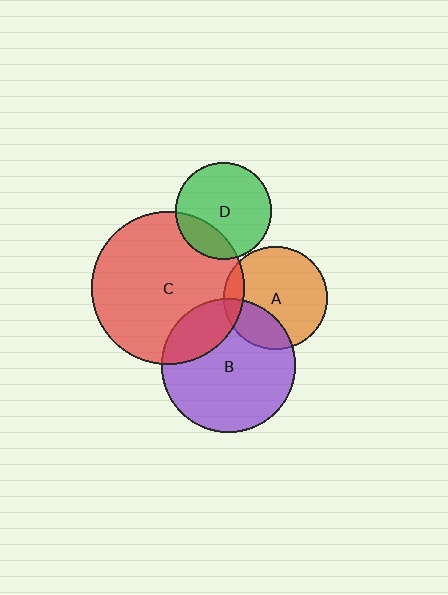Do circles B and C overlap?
Yes.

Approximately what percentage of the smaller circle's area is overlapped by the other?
Approximately 25%.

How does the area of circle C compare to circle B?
Approximately 1.3 times.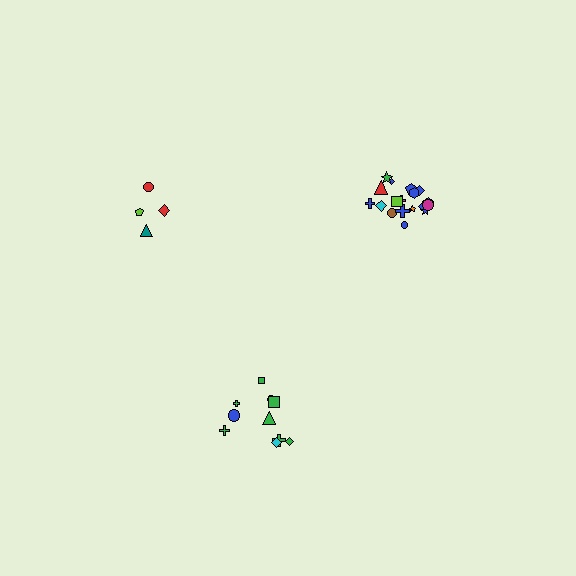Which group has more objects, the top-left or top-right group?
The top-right group.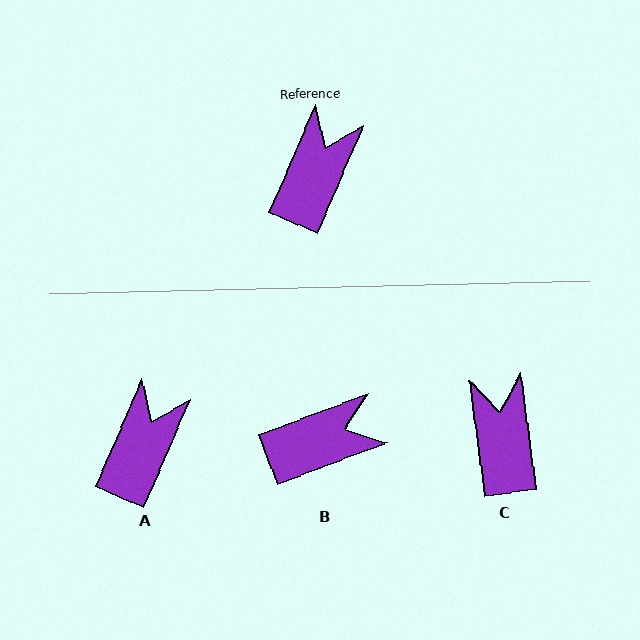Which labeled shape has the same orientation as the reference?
A.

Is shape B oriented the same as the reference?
No, it is off by about 46 degrees.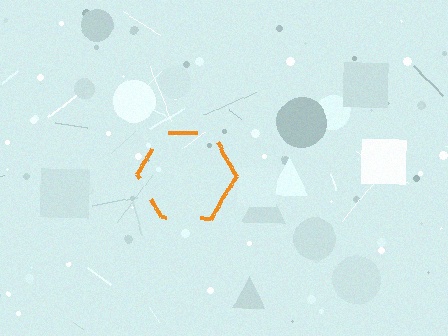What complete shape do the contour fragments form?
The contour fragments form a hexagon.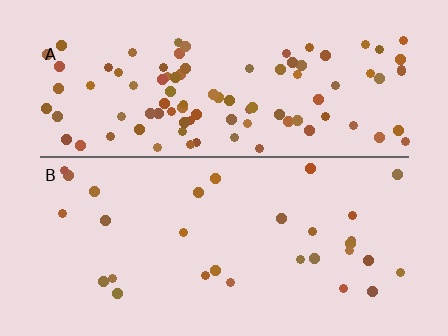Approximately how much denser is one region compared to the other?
Approximately 3.2× — region A over region B.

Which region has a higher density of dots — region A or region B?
A (the top).